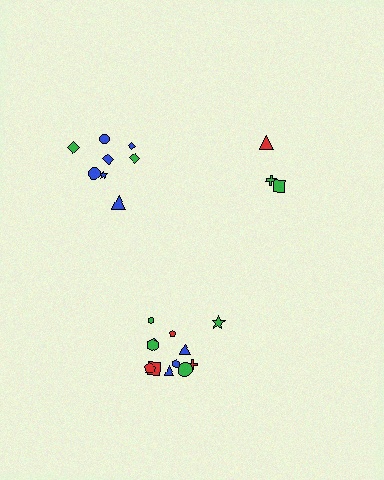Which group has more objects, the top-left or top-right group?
The top-left group.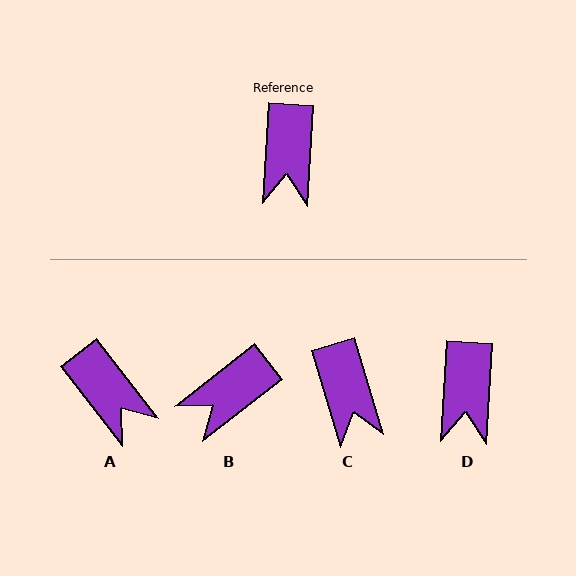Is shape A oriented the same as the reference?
No, it is off by about 41 degrees.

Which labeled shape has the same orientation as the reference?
D.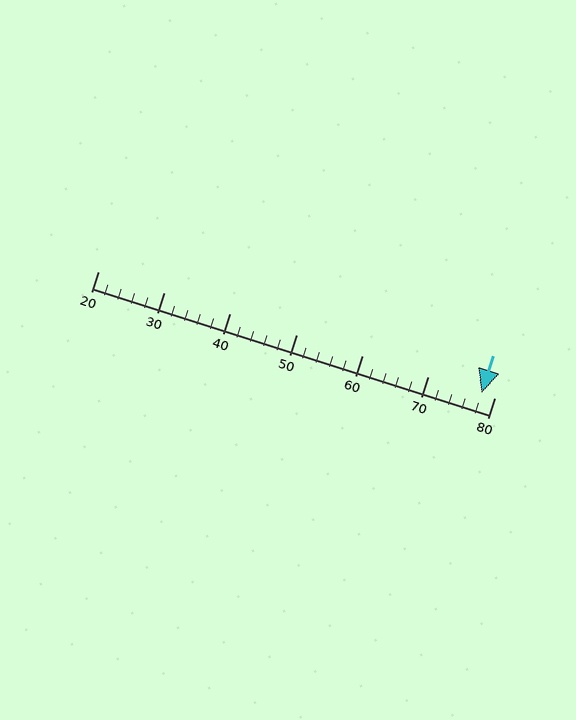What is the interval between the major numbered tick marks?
The major tick marks are spaced 10 units apart.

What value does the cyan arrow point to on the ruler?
The cyan arrow points to approximately 78.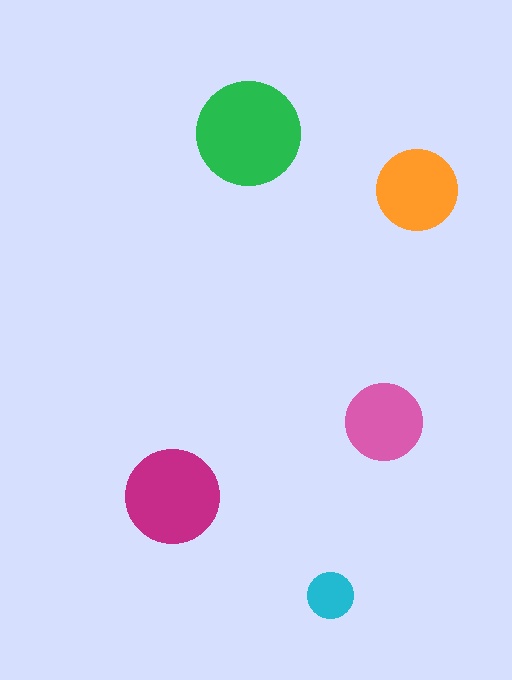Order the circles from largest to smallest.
the green one, the magenta one, the orange one, the pink one, the cyan one.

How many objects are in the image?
There are 5 objects in the image.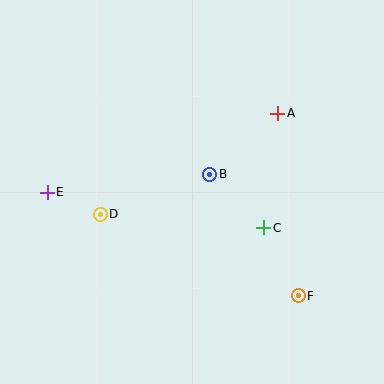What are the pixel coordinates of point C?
Point C is at (264, 228).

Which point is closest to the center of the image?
Point B at (210, 174) is closest to the center.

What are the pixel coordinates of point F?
Point F is at (298, 296).